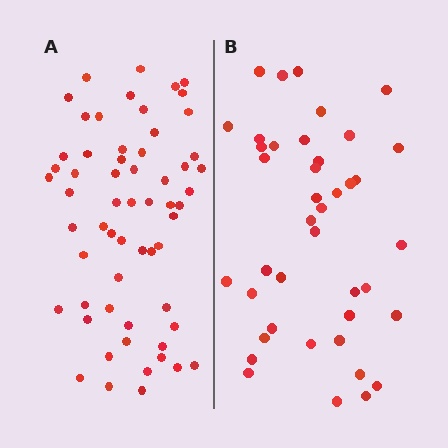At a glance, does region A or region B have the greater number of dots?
Region A (the left region) has more dots.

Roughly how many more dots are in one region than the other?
Region A has approximately 20 more dots than region B.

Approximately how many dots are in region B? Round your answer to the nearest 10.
About 40 dots. (The exact count is 41, which rounds to 40.)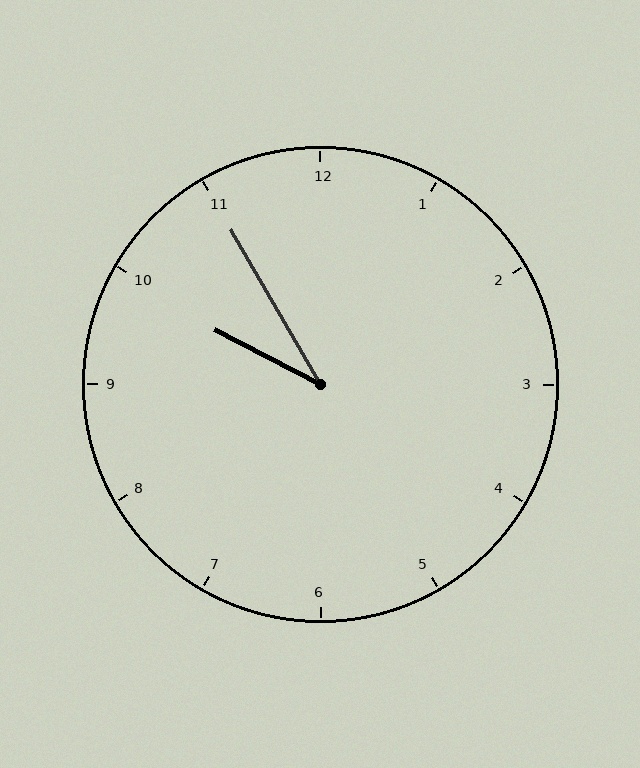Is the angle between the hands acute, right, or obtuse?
It is acute.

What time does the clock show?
9:55.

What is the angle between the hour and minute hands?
Approximately 32 degrees.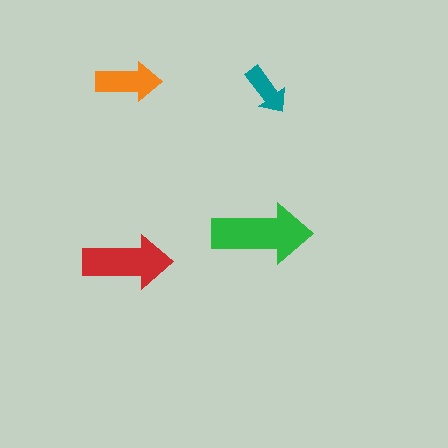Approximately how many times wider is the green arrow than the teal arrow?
About 2 times wider.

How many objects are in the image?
There are 4 objects in the image.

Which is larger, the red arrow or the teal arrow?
The red one.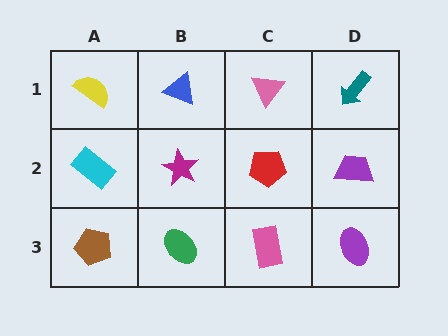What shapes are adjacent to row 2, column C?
A pink triangle (row 1, column C), a pink rectangle (row 3, column C), a magenta star (row 2, column B), a purple trapezoid (row 2, column D).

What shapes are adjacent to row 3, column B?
A magenta star (row 2, column B), a brown pentagon (row 3, column A), a pink rectangle (row 3, column C).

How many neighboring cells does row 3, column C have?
3.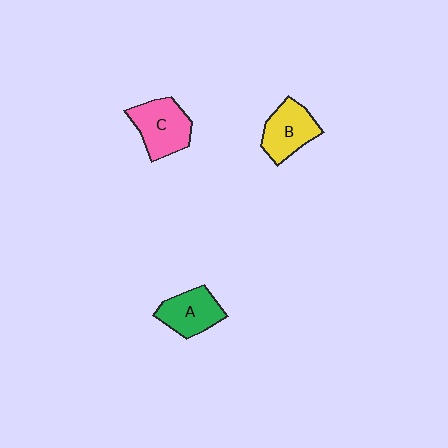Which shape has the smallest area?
Shape A (green).